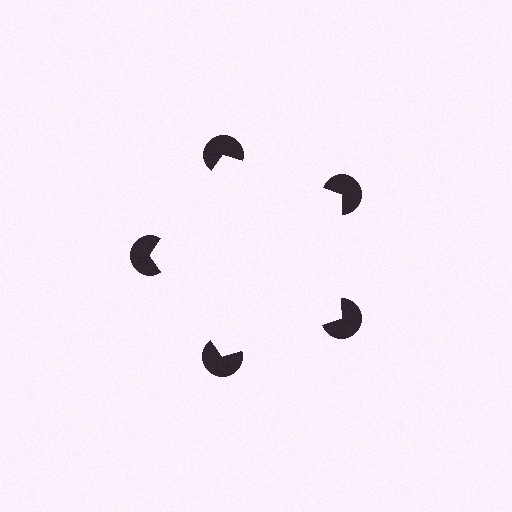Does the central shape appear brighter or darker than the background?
It typically appears slightly brighter than the background, even though no actual brightness change is drawn.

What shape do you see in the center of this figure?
An illusory pentagon — its edges are inferred from the aligned wedge cuts in the pac-man discs, not physically drawn.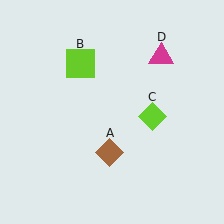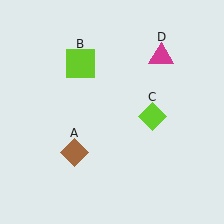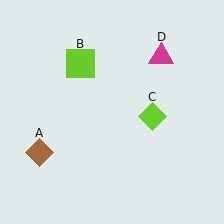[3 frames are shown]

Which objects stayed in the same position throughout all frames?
Lime square (object B) and lime diamond (object C) and magenta triangle (object D) remained stationary.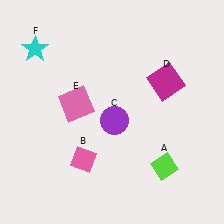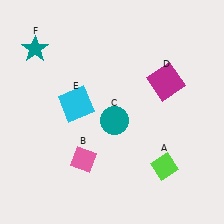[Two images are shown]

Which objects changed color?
C changed from purple to teal. E changed from pink to cyan. F changed from cyan to teal.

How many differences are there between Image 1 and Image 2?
There are 3 differences between the two images.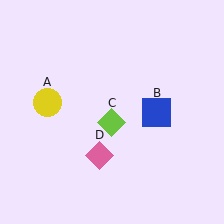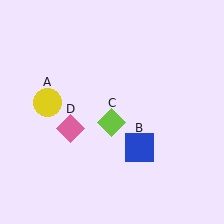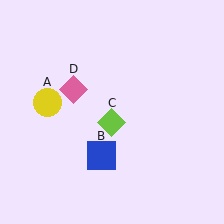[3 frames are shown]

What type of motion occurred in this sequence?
The blue square (object B), pink diamond (object D) rotated clockwise around the center of the scene.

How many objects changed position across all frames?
2 objects changed position: blue square (object B), pink diamond (object D).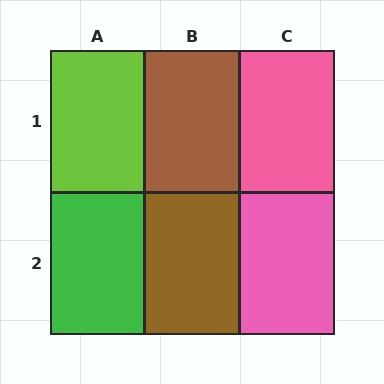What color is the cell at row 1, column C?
Pink.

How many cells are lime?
1 cell is lime.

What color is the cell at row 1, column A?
Lime.